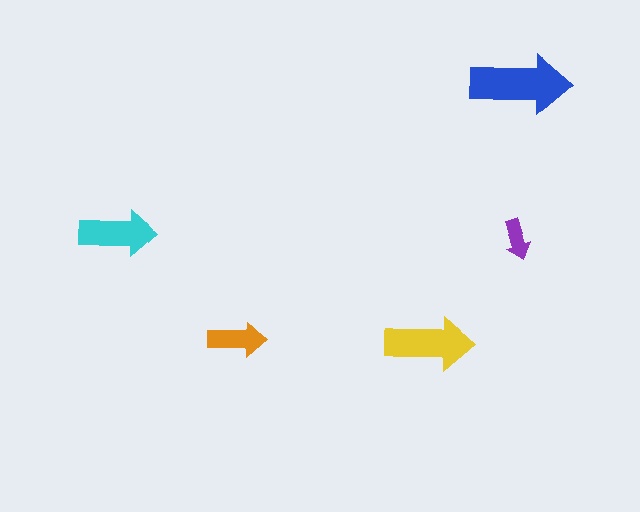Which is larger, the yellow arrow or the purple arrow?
The yellow one.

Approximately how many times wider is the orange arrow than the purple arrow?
About 1.5 times wider.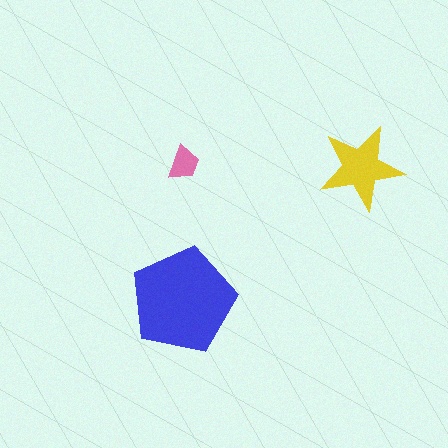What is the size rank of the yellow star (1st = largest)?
2nd.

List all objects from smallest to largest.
The pink trapezoid, the yellow star, the blue pentagon.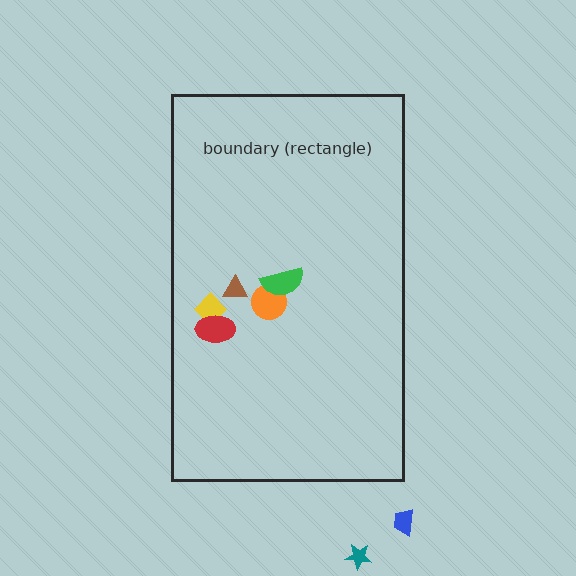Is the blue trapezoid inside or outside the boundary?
Outside.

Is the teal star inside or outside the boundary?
Outside.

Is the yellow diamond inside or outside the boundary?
Inside.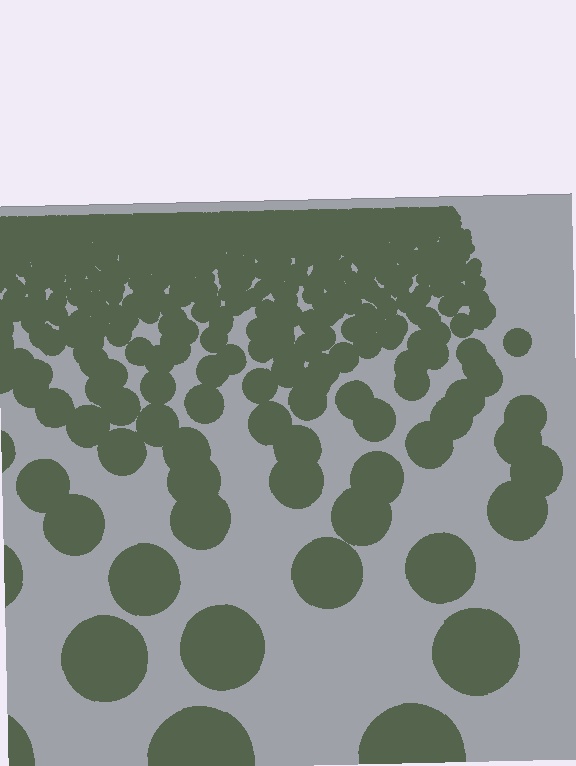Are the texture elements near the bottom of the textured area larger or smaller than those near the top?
Larger. Near the bottom, elements are closer to the viewer and appear at a bigger on-screen size.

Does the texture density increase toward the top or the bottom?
Density increases toward the top.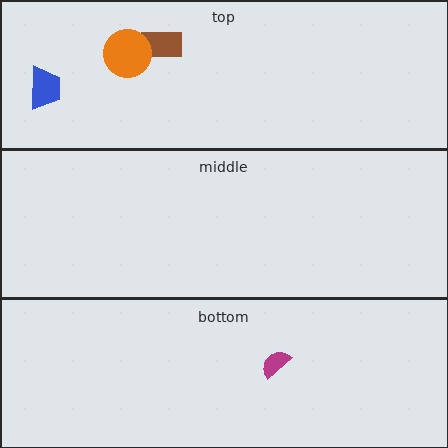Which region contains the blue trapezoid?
The top region.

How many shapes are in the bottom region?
1.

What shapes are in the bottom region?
The magenta semicircle.